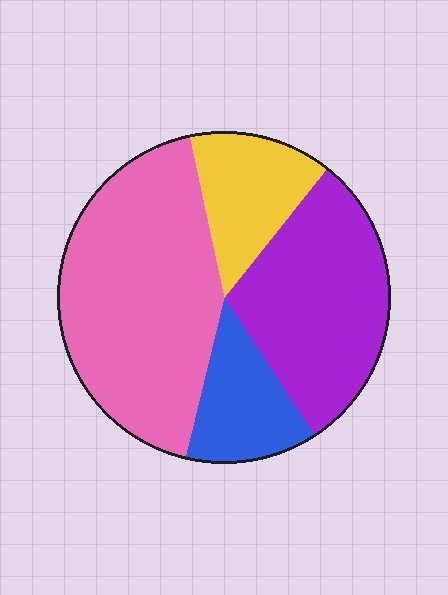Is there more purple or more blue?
Purple.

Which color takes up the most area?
Pink, at roughly 45%.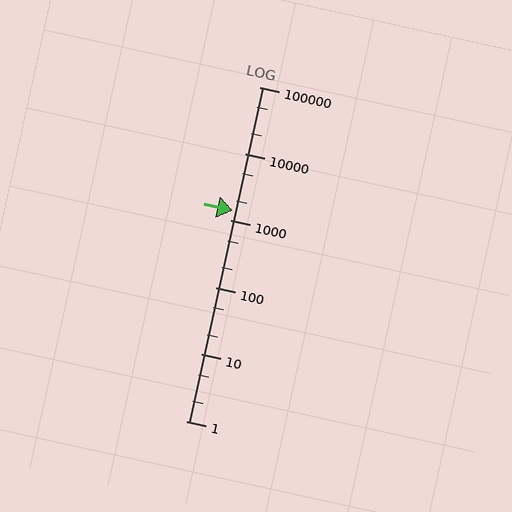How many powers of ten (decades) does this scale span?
The scale spans 5 decades, from 1 to 100000.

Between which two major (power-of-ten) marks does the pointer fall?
The pointer is between 1000 and 10000.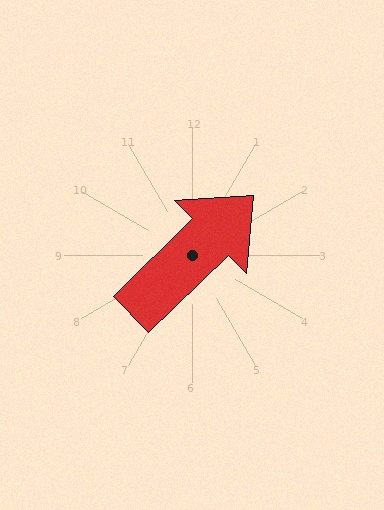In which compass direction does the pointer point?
Northeast.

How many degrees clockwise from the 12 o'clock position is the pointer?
Approximately 46 degrees.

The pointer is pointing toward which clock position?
Roughly 2 o'clock.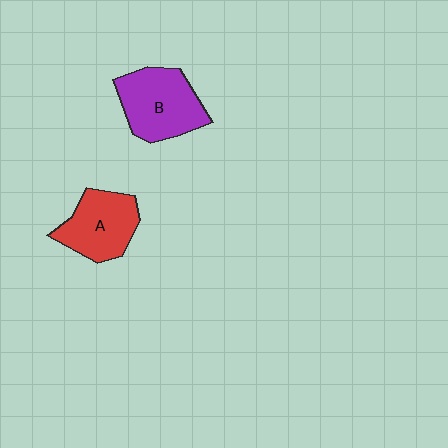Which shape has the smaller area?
Shape A (red).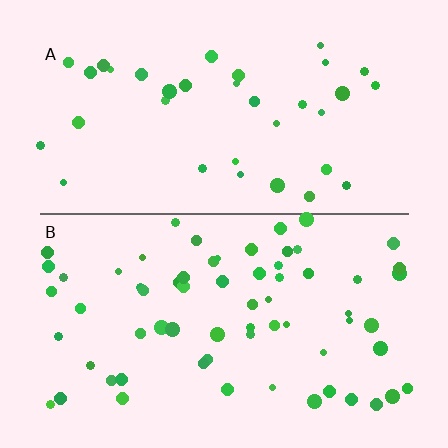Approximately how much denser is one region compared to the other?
Approximately 1.8× — region B over region A.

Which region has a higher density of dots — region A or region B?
B (the bottom).